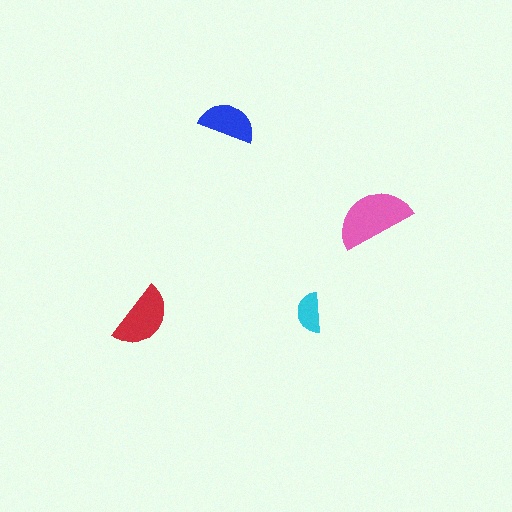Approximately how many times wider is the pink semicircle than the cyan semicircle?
About 2 times wider.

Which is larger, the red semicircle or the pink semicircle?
The pink one.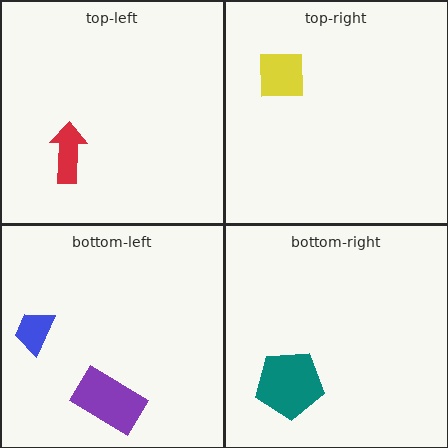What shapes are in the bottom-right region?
The teal pentagon.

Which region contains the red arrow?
The top-left region.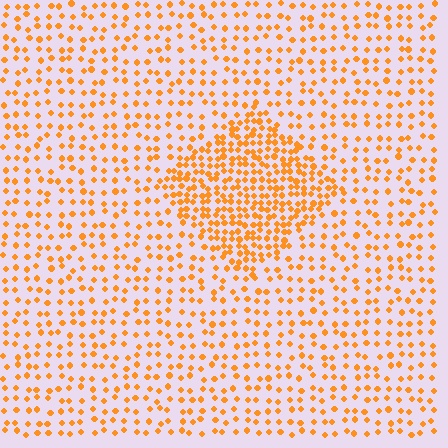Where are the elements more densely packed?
The elements are more densely packed inside the diamond boundary.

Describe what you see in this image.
The image contains small orange elements arranged at two different densities. A diamond-shaped region is visible where the elements are more densely packed than the surrounding area.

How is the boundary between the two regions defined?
The boundary is defined by a change in element density (approximately 2.2x ratio). All elements are the same color, size, and shape.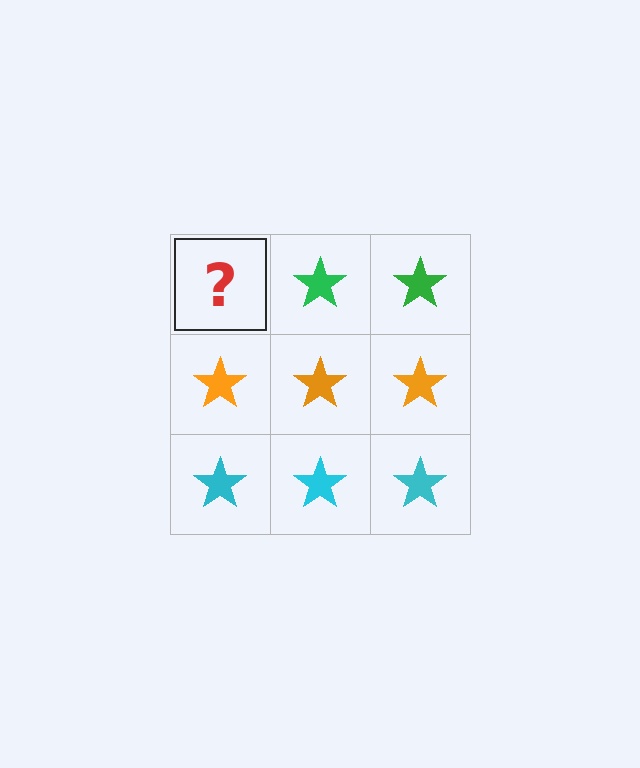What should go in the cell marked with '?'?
The missing cell should contain a green star.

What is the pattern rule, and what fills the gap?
The rule is that each row has a consistent color. The gap should be filled with a green star.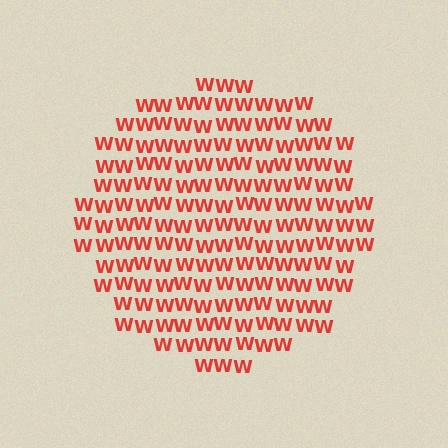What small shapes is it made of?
It is made of small letter W's.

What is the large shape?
The large shape is a circle.